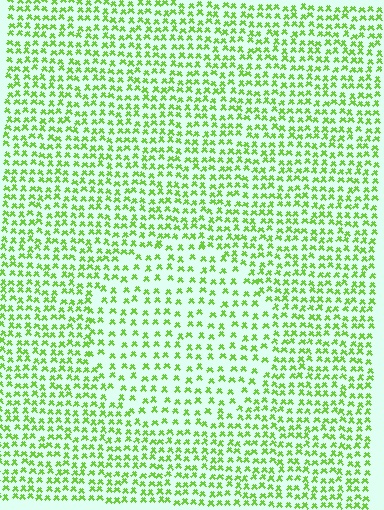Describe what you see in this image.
The image contains small lime elements arranged at two different densities. A circle-shaped region is visible where the elements are less densely packed than the surrounding area.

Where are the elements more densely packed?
The elements are more densely packed outside the circle boundary.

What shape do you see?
I see a circle.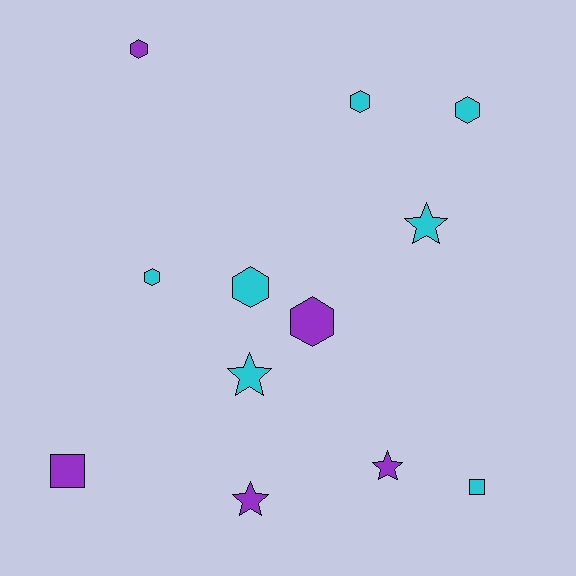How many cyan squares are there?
There is 1 cyan square.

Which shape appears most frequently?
Hexagon, with 6 objects.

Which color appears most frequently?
Cyan, with 7 objects.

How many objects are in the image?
There are 12 objects.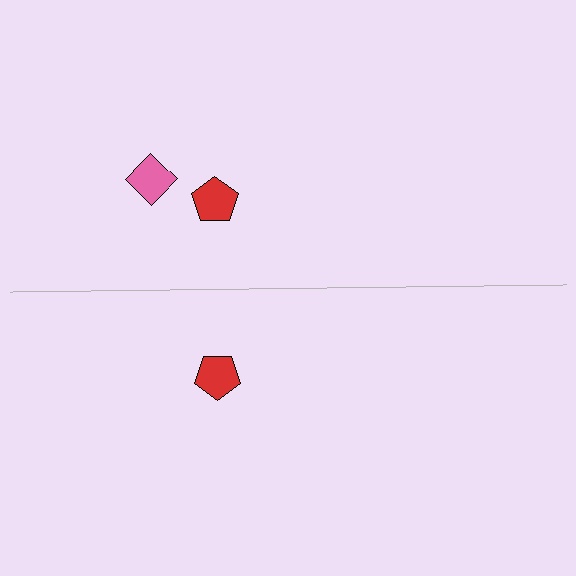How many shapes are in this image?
There are 3 shapes in this image.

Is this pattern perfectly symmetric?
No, the pattern is not perfectly symmetric. A pink diamond is missing from the bottom side.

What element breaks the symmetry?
A pink diamond is missing from the bottom side.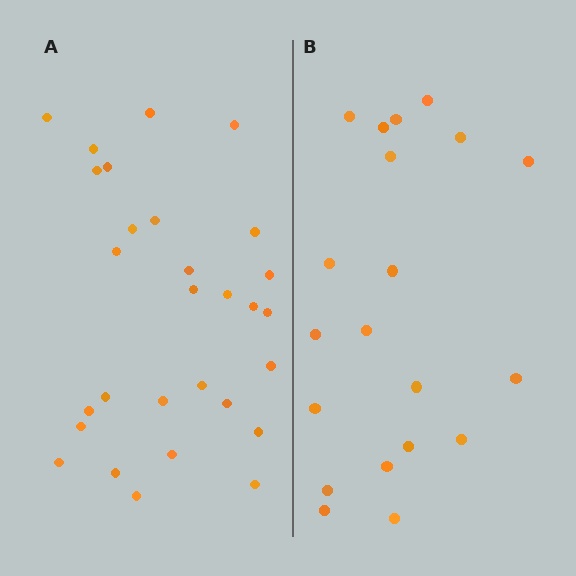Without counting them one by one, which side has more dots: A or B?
Region A (the left region) has more dots.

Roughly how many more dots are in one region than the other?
Region A has roughly 8 or so more dots than region B.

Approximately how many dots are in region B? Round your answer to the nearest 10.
About 20 dots.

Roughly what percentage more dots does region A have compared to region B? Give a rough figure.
About 45% more.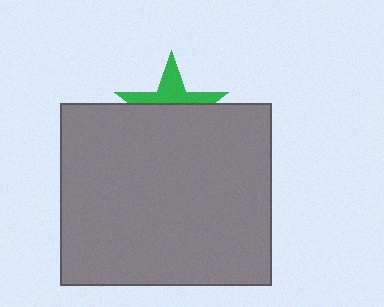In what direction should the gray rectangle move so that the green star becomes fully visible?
The gray rectangle should move down. That is the shortest direction to clear the overlap and leave the green star fully visible.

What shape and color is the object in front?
The object in front is a gray rectangle.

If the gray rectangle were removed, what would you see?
You would see the complete green star.